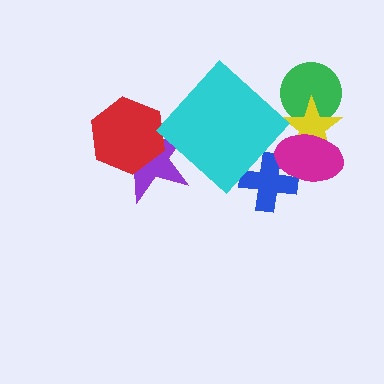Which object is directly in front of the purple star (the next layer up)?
The red hexagon is directly in front of the purple star.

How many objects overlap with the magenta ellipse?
2 objects overlap with the magenta ellipse.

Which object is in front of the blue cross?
The magenta ellipse is in front of the blue cross.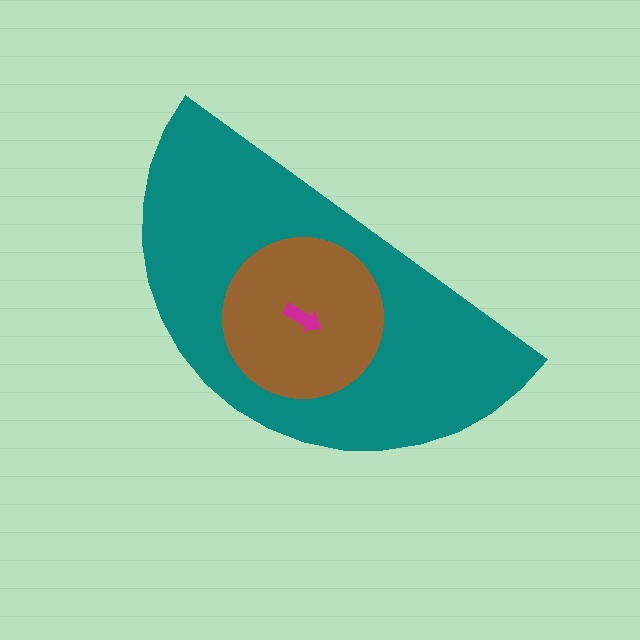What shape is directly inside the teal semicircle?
The brown circle.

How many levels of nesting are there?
3.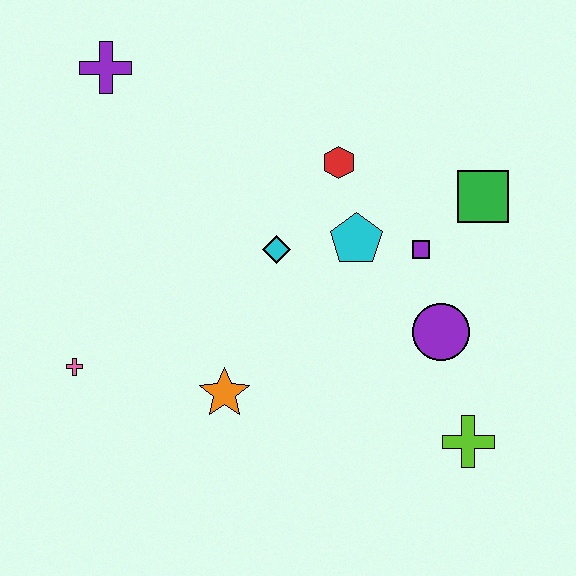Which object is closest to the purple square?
The cyan pentagon is closest to the purple square.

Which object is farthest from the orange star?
The purple cross is farthest from the orange star.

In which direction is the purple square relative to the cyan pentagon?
The purple square is to the right of the cyan pentagon.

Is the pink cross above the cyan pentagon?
No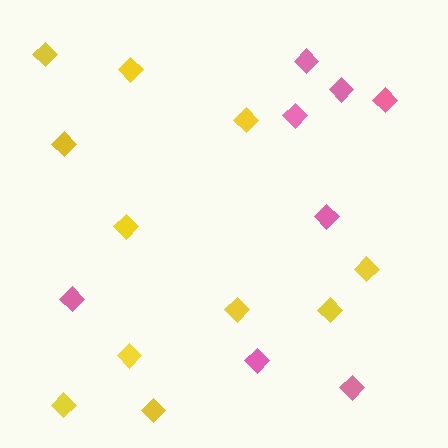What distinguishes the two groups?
There are 2 groups: one group of yellow diamonds (11) and one group of pink diamonds (8).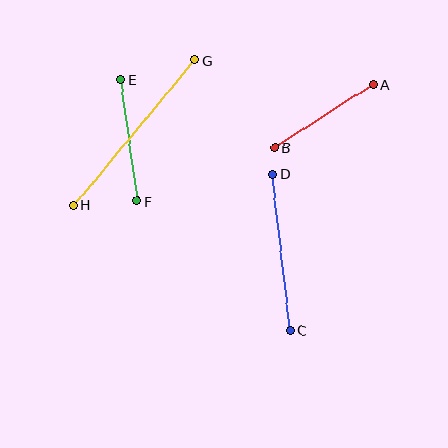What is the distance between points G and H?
The distance is approximately 189 pixels.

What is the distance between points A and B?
The distance is approximately 117 pixels.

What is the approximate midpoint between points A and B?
The midpoint is at approximately (324, 116) pixels.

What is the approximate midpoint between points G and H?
The midpoint is at approximately (134, 133) pixels.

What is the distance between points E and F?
The distance is approximately 122 pixels.